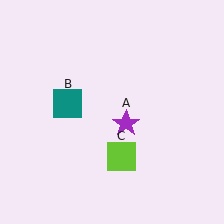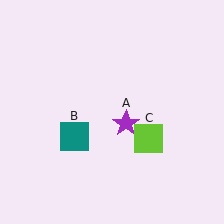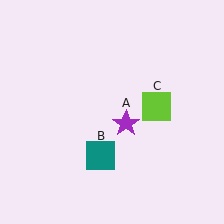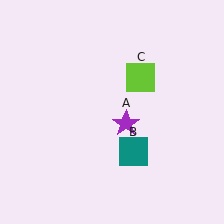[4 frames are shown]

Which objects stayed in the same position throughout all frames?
Purple star (object A) remained stationary.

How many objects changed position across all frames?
2 objects changed position: teal square (object B), lime square (object C).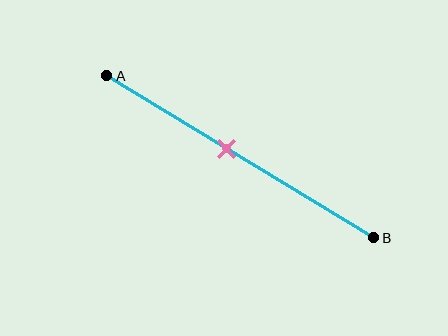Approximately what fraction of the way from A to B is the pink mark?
The pink mark is approximately 45% of the way from A to B.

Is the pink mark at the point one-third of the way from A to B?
No, the mark is at about 45% from A, not at the 33% one-third point.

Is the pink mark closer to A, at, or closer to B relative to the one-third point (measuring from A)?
The pink mark is closer to point B than the one-third point of segment AB.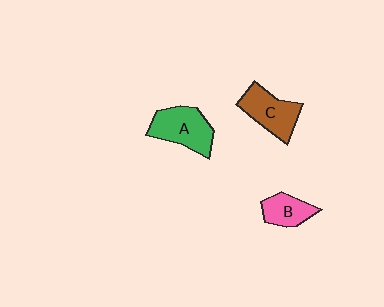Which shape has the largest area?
Shape A (green).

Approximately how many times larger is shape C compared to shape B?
Approximately 1.5 times.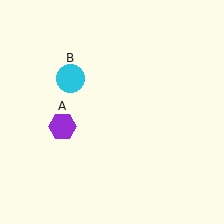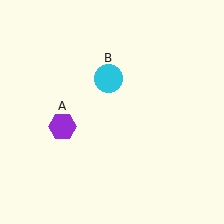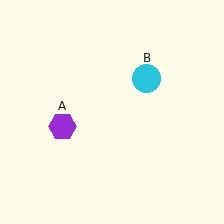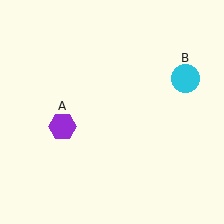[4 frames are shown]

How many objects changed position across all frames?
1 object changed position: cyan circle (object B).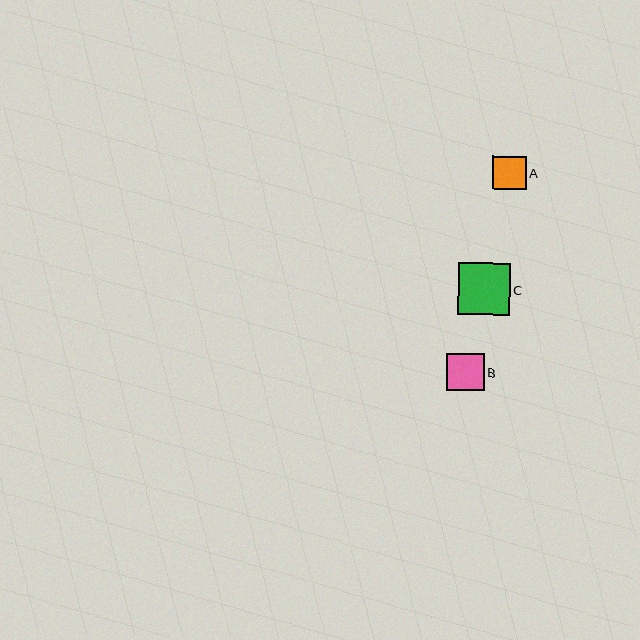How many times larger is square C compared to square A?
Square C is approximately 1.5 times the size of square A.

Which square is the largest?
Square C is the largest with a size of approximately 52 pixels.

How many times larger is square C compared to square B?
Square C is approximately 1.4 times the size of square B.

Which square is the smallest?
Square A is the smallest with a size of approximately 34 pixels.